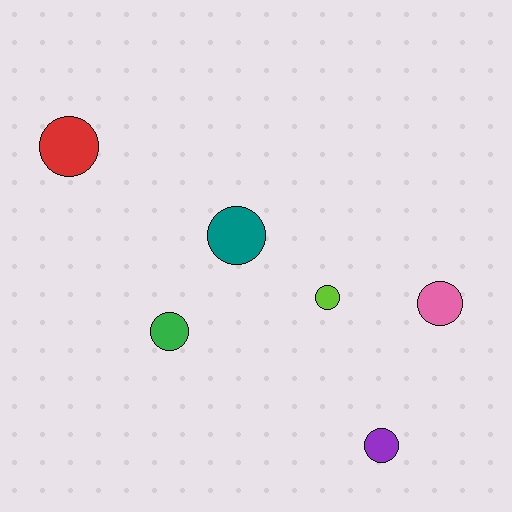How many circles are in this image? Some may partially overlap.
There are 6 circles.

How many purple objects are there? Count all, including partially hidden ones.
There is 1 purple object.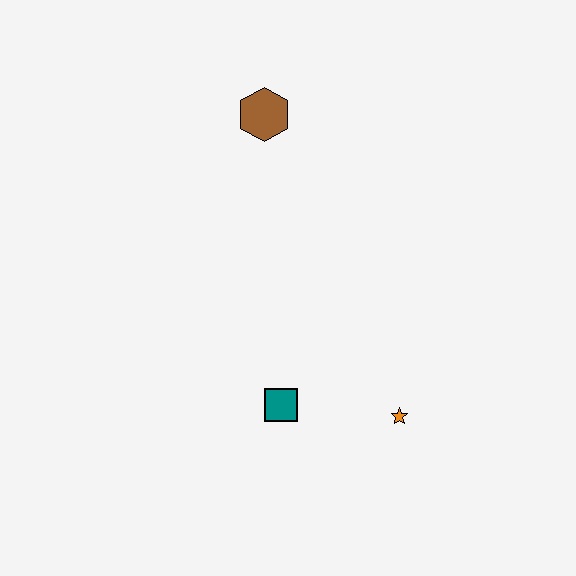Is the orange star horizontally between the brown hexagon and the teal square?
No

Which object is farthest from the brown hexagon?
The orange star is farthest from the brown hexagon.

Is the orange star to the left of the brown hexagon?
No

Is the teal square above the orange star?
Yes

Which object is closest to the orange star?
The teal square is closest to the orange star.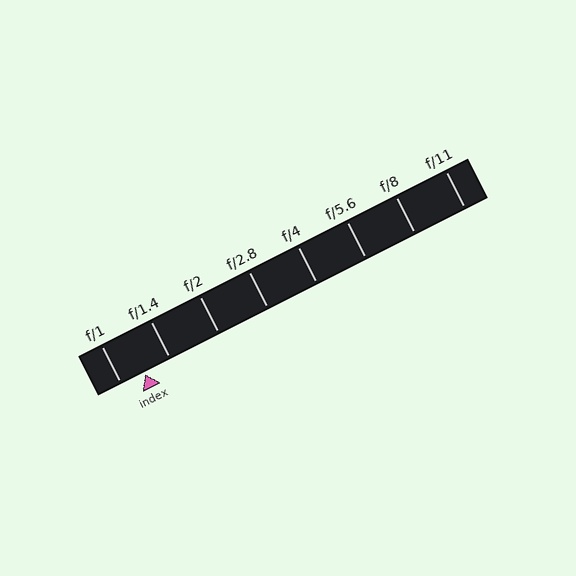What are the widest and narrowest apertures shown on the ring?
The widest aperture shown is f/1 and the narrowest is f/11.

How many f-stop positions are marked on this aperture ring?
There are 8 f-stop positions marked.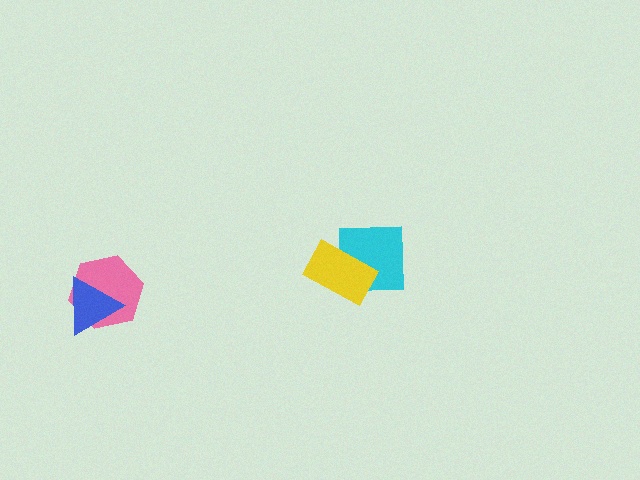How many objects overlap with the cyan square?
1 object overlaps with the cyan square.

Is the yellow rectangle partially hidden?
No, no other shape covers it.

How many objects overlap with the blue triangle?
1 object overlaps with the blue triangle.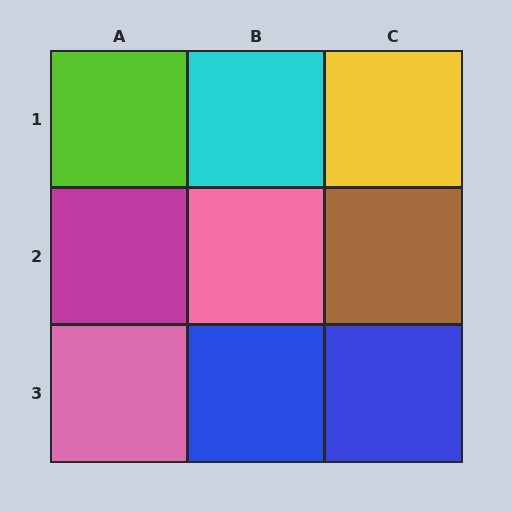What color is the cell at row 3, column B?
Blue.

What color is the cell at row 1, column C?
Yellow.